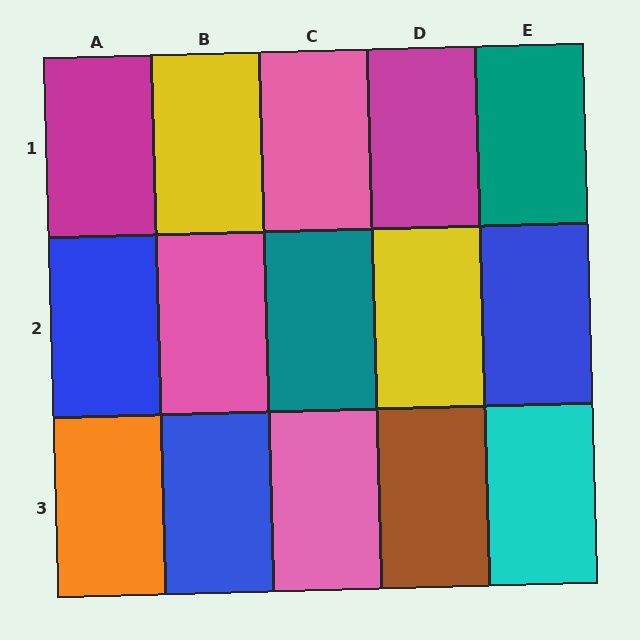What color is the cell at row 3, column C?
Pink.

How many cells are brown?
1 cell is brown.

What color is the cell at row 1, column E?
Teal.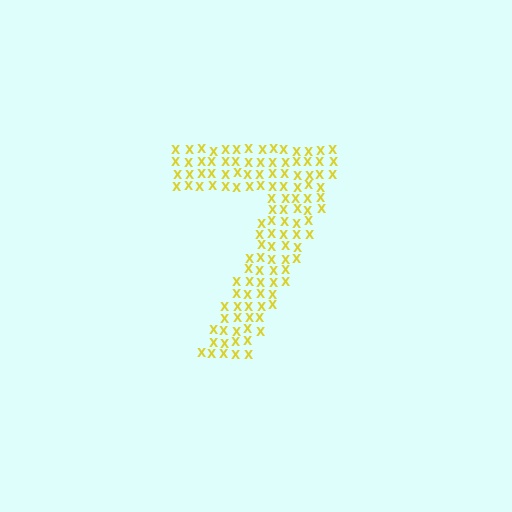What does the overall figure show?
The overall figure shows the digit 7.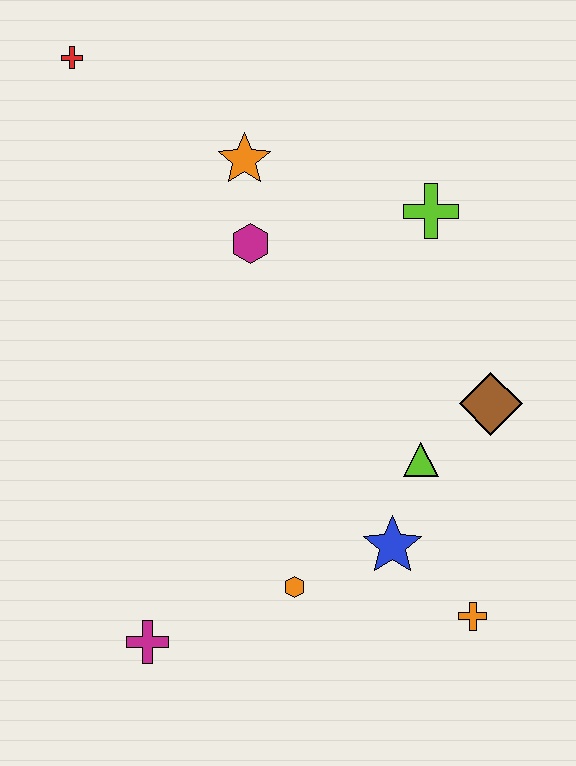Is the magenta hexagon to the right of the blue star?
No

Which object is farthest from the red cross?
The orange cross is farthest from the red cross.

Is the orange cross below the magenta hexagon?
Yes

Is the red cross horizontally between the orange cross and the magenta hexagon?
No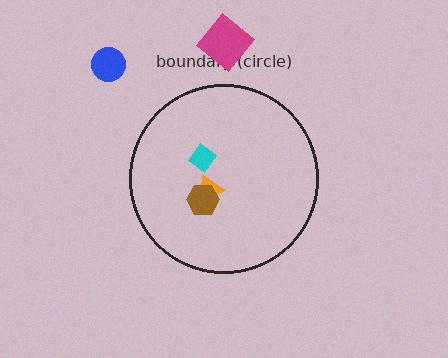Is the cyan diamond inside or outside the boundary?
Inside.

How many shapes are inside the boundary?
3 inside, 2 outside.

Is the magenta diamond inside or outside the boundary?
Outside.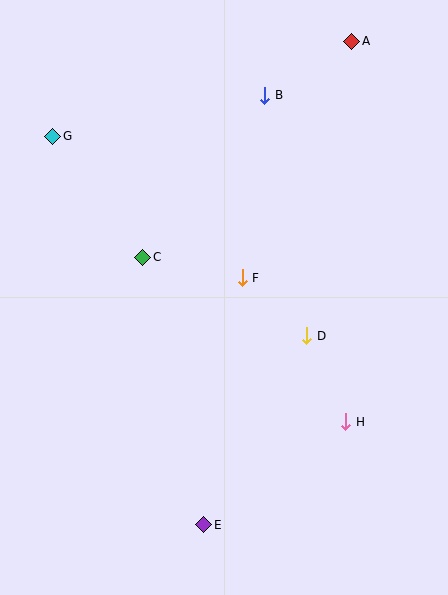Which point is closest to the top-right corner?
Point A is closest to the top-right corner.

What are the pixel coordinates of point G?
Point G is at (53, 136).